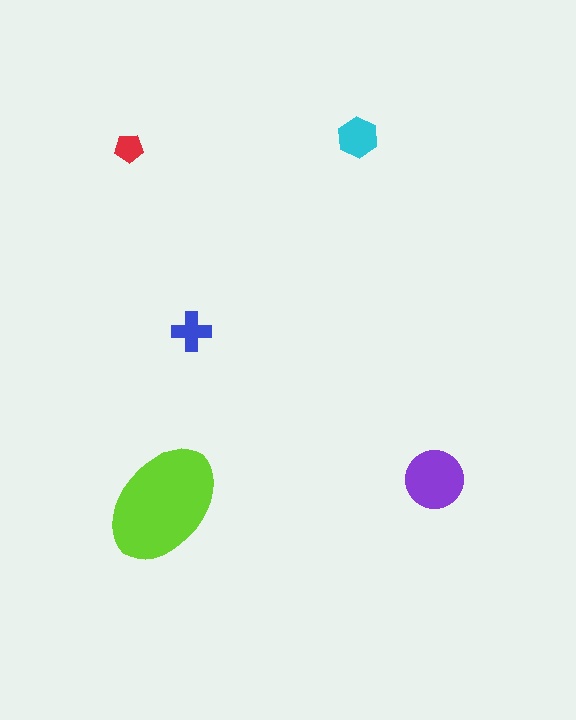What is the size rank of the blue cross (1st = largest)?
4th.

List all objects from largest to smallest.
The lime ellipse, the purple circle, the cyan hexagon, the blue cross, the red pentagon.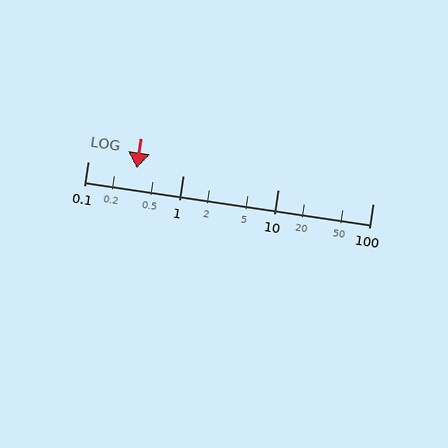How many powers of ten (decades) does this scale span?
The scale spans 3 decades, from 0.1 to 100.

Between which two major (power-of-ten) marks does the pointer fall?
The pointer is between 0.1 and 1.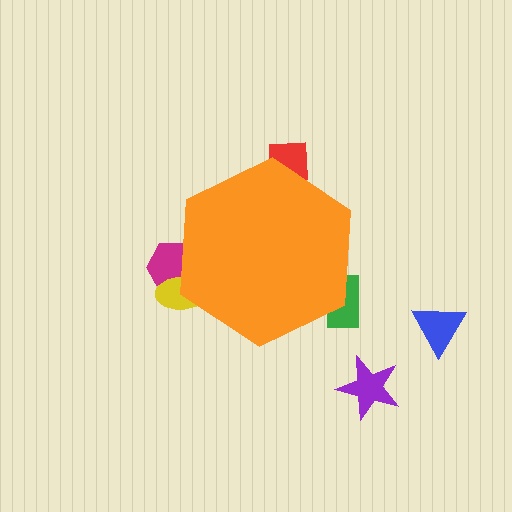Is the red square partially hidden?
Yes, the red square is partially hidden behind the orange hexagon.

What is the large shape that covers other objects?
An orange hexagon.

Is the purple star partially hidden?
No, the purple star is fully visible.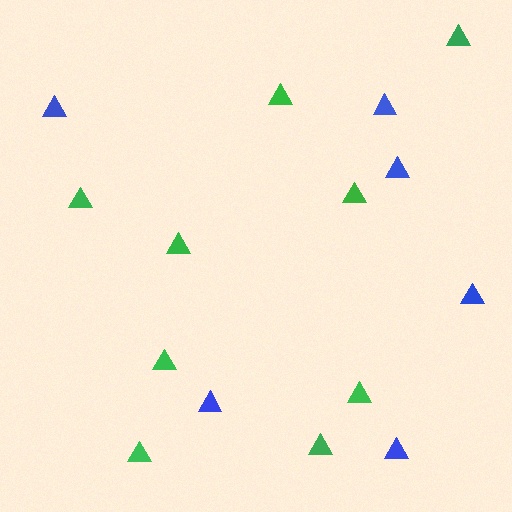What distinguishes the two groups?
There are 2 groups: one group of green triangles (9) and one group of blue triangles (6).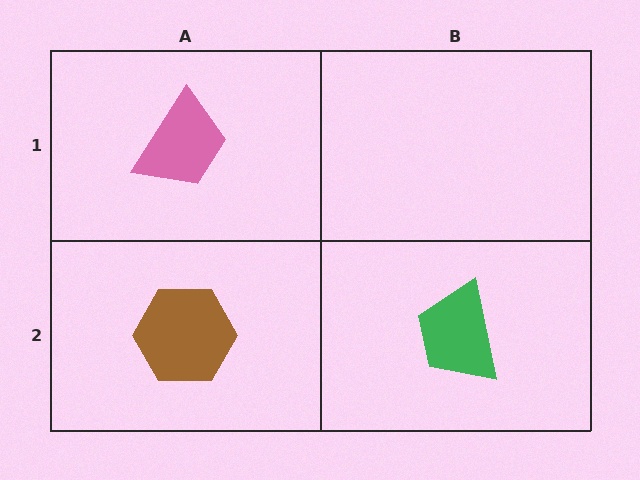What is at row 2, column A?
A brown hexagon.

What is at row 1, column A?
A pink trapezoid.